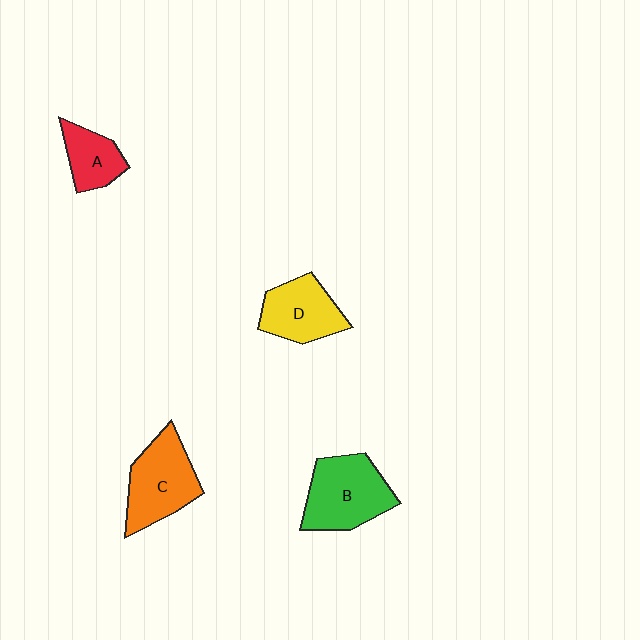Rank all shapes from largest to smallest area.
From largest to smallest: B (green), C (orange), D (yellow), A (red).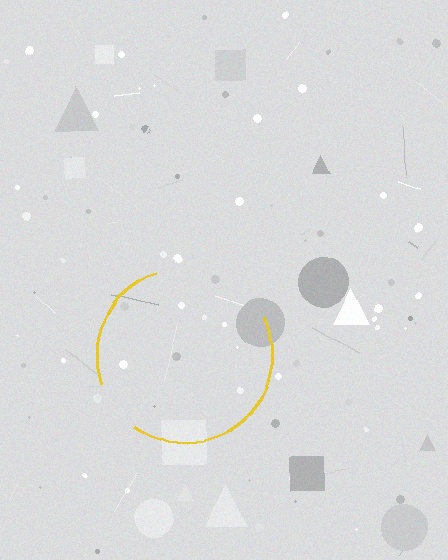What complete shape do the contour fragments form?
The contour fragments form a circle.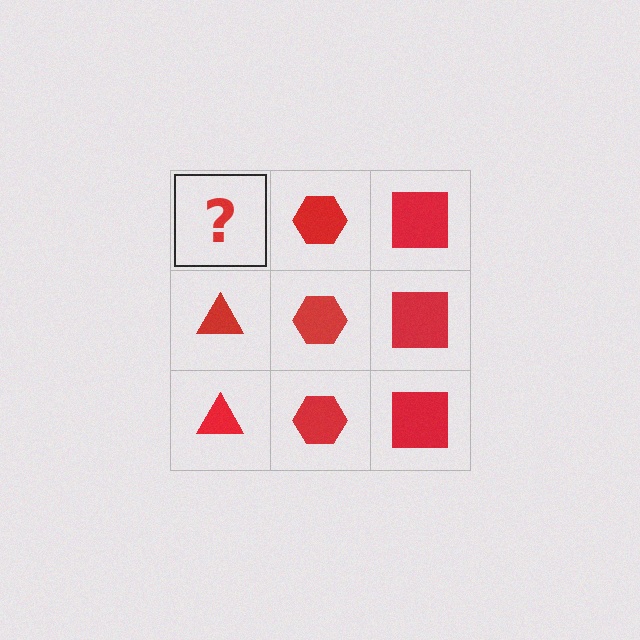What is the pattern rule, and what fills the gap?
The rule is that each column has a consistent shape. The gap should be filled with a red triangle.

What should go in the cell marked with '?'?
The missing cell should contain a red triangle.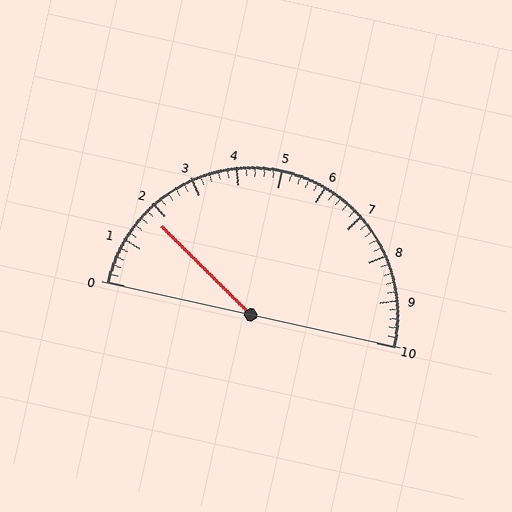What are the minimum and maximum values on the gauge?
The gauge ranges from 0 to 10.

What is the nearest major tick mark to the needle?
The nearest major tick mark is 2.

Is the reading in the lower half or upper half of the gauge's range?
The reading is in the lower half of the range (0 to 10).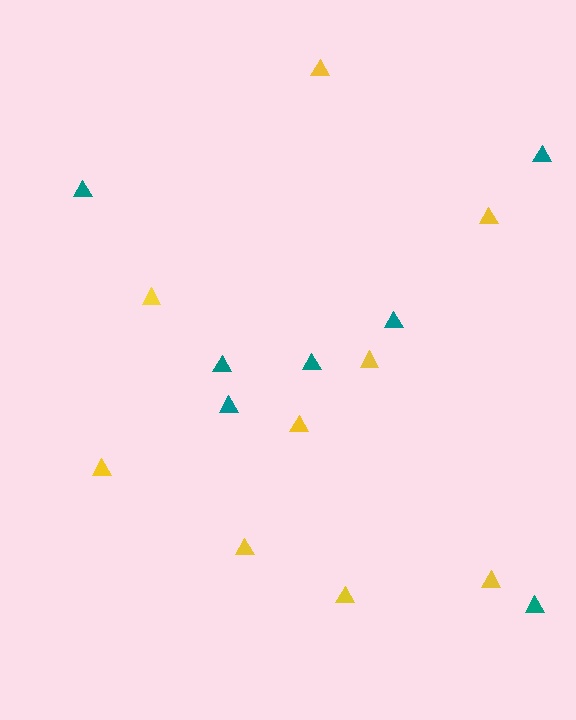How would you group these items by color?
There are 2 groups: one group of teal triangles (7) and one group of yellow triangles (9).